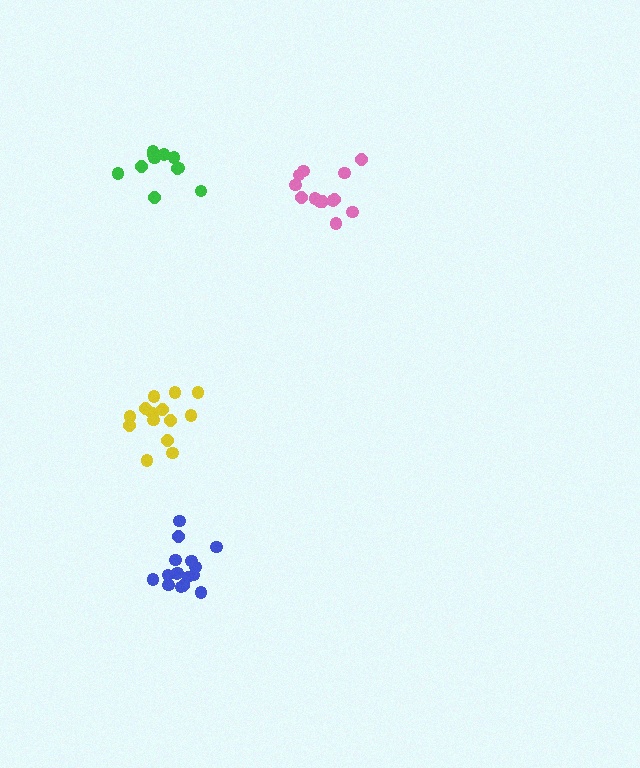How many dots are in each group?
Group 1: 11 dots, Group 2: 16 dots, Group 3: 13 dots, Group 4: 14 dots (54 total).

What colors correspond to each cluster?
The clusters are colored: green, blue, pink, yellow.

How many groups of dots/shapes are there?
There are 4 groups.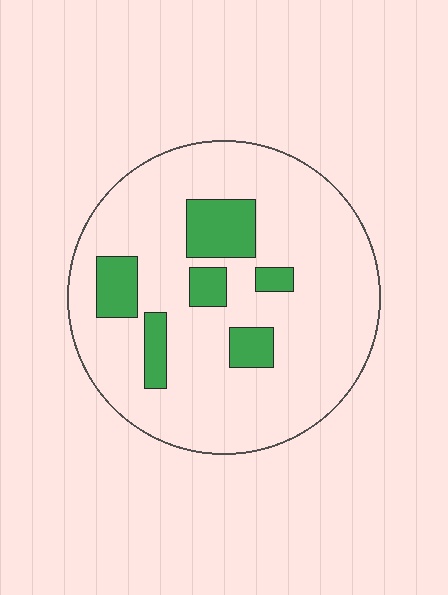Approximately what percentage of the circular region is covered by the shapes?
Approximately 15%.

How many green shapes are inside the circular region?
6.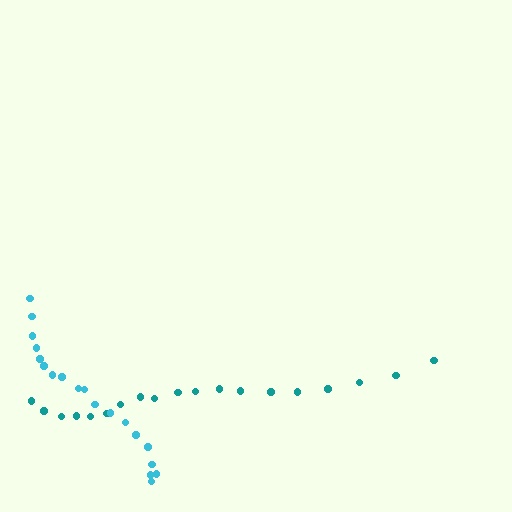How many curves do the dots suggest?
There are 2 distinct paths.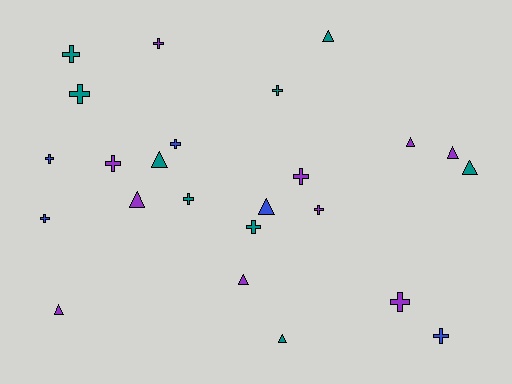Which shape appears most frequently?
Cross, with 14 objects.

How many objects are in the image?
There are 24 objects.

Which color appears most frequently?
Purple, with 10 objects.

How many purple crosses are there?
There are 5 purple crosses.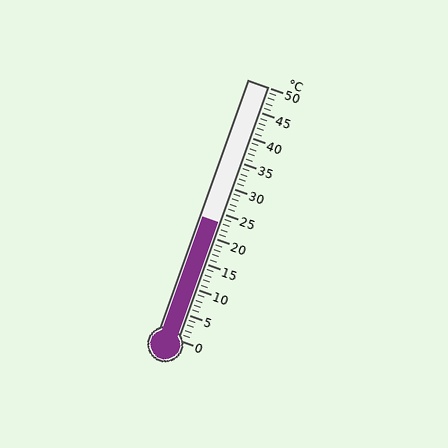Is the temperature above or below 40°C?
The temperature is below 40°C.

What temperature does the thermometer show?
The thermometer shows approximately 23°C.